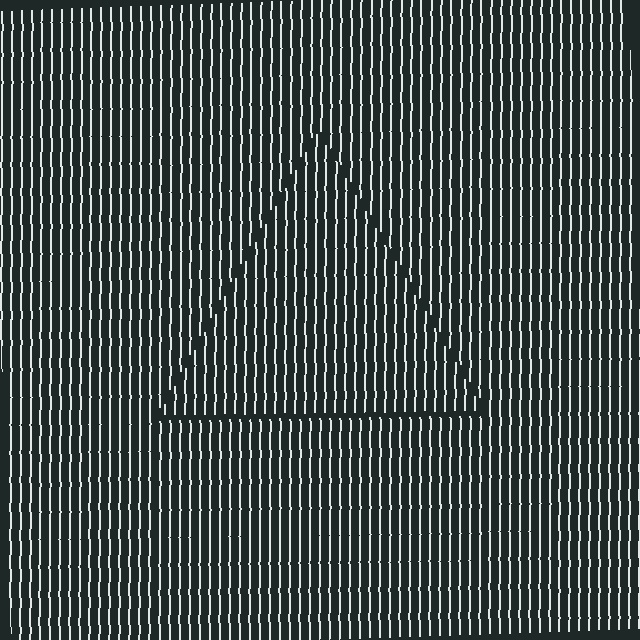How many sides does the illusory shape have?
3 sides — the line-ends trace a triangle.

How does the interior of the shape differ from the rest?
The interior of the shape contains the same grating, shifted by half a period — the contour is defined by the phase discontinuity where line-ends from the inner and outer gratings abut.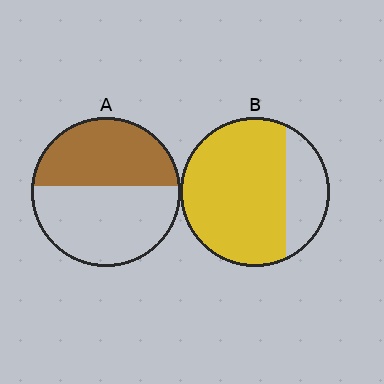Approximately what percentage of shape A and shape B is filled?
A is approximately 45% and B is approximately 75%.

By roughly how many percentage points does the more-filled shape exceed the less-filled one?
By roughly 30 percentage points (B over A).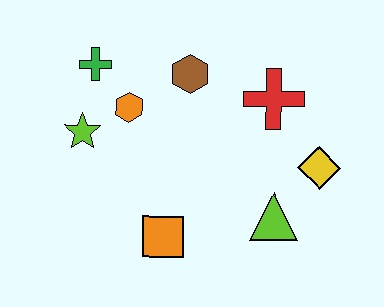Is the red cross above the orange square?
Yes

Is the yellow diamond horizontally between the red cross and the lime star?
No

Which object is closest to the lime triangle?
The yellow diamond is closest to the lime triangle.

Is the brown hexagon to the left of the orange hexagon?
No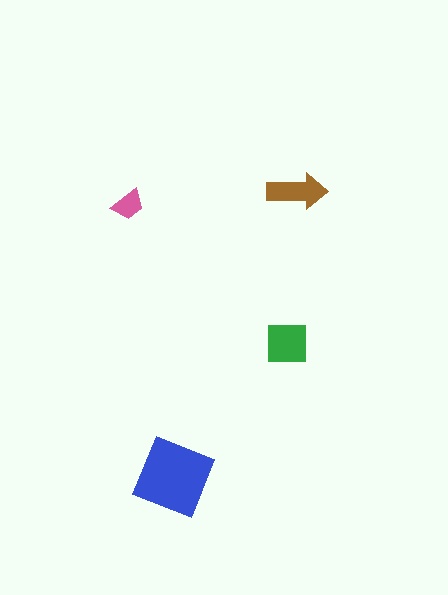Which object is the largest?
The blue diamond.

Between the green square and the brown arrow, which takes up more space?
The green square.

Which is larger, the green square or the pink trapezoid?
The green square.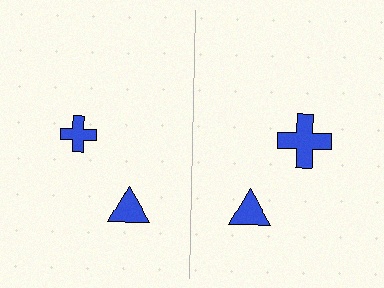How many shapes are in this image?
There are 4 shapes in this image.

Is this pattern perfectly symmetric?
No, the pattern is not perfectly symmetric. The blue cross on the right side has a different size than its mirror counterpart.